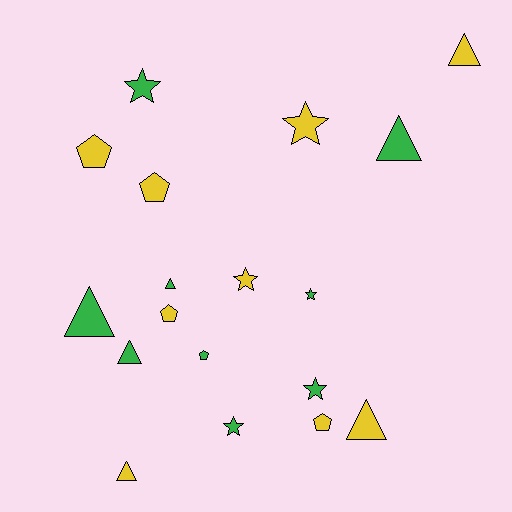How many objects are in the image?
There are 18 objects.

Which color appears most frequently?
Green, with 9 objects.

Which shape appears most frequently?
Triangle, with 7 objects.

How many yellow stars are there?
There are 2 yellow stars.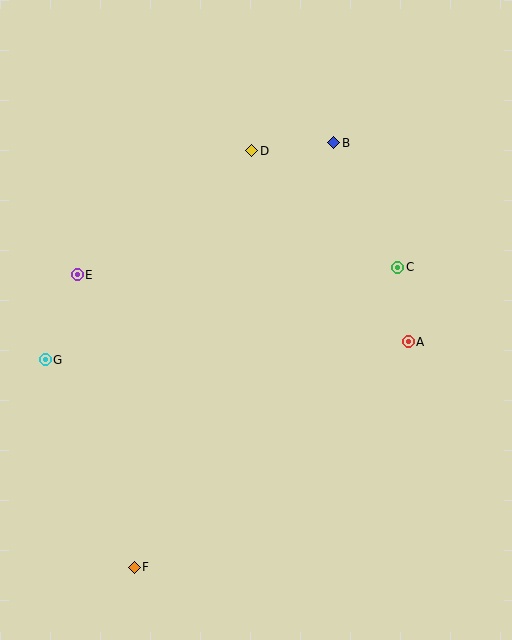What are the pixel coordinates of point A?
Point A is at (408, 342).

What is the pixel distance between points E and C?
The distance between E and C is 320 pixels.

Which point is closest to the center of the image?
Point C at (398, 267) is closest to the center.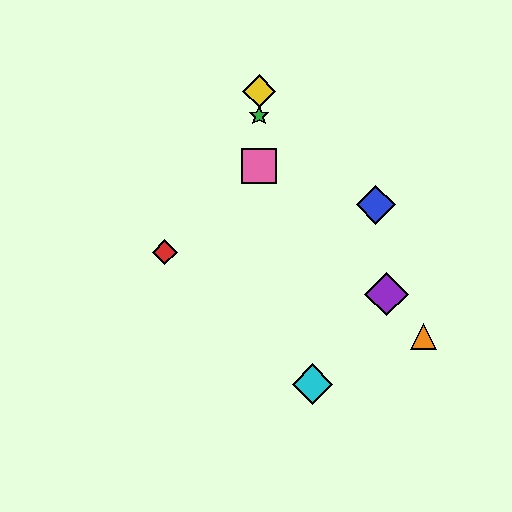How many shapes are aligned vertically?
3 shapes (the green star, the yellow diamond, the pink square) are aligned vertically.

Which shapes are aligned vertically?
The green star, the yellow diamond, the pink square are aligned vertically.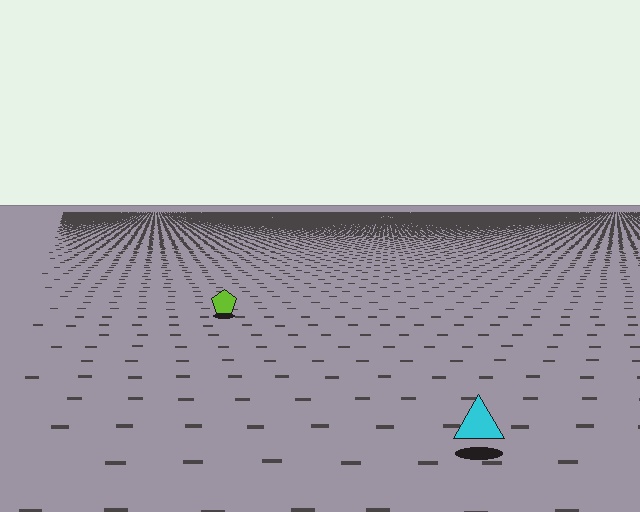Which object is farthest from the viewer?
The lime pentagon is farthest from the viewer. It appears smaller and the ground texture around it is denser.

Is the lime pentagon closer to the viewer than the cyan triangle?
No. The cyan triangle is closer — you can tell from the texture gradient: the ground texture is coarser near it.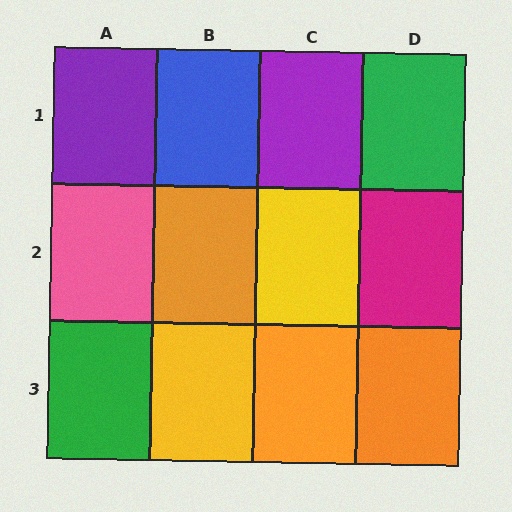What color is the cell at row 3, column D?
Orange.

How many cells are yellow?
2 cells are yellow.